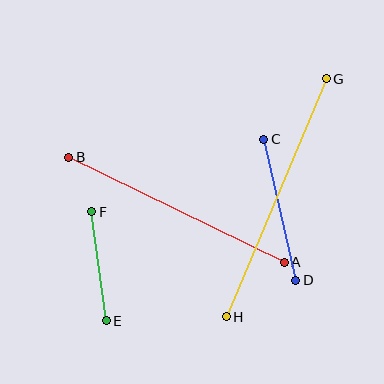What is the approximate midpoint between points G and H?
The midpoint is at approximately (276, 198) pixels.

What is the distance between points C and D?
The distance is approximately 145 pixels.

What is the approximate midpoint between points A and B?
The midpoint is at approximately (176, 210) pixels.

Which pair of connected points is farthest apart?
Points G and H are farthest apart.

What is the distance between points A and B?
The distance is approximately 240 pixels.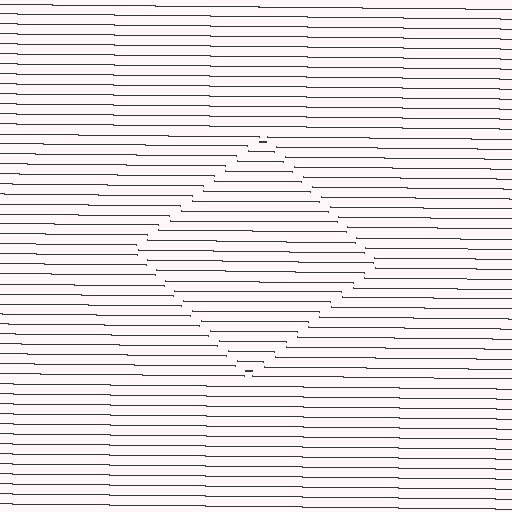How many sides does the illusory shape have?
4 sides — the line-ends trace a square.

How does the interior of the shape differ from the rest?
The interior of the shape contains the same grating, shifted by half a period — the contour is defined by the phase discontinuity where line-ends from the inner and outer gratings abut.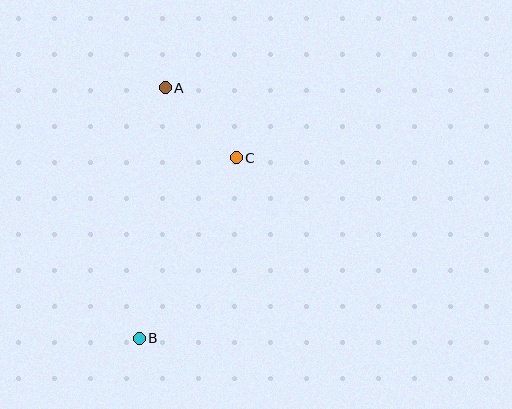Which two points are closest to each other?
Points A and C are closest to each other.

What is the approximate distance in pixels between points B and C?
The distance between B and C is approximately 205 pixels.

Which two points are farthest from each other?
Points A and B are farthest from each other.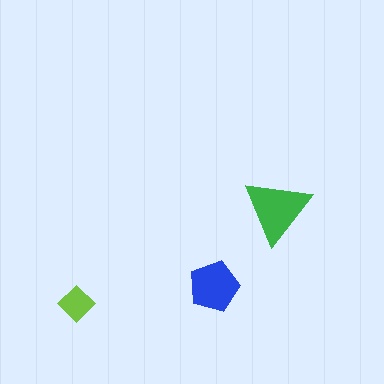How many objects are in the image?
There are 3 objects in the image.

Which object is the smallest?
The lime diamond.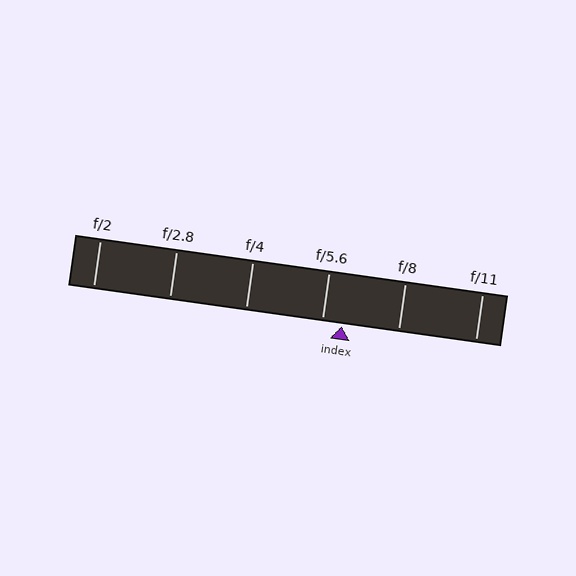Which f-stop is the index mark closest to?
The index mark is closest to f/5.6.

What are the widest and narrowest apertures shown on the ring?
The widest aperture shown is f/2 and the narrowest is f/11.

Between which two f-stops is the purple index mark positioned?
The index mark is between f/5.6 and f/8.